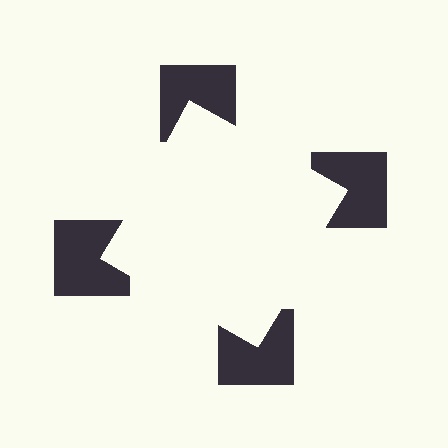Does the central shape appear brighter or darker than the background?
It typically appears slightly brighter than the background, even though no actual brightness change is drawn.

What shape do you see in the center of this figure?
An illusory square — its edges are inferred from the aligned wedge cuts in the notched squares, not physically drawn.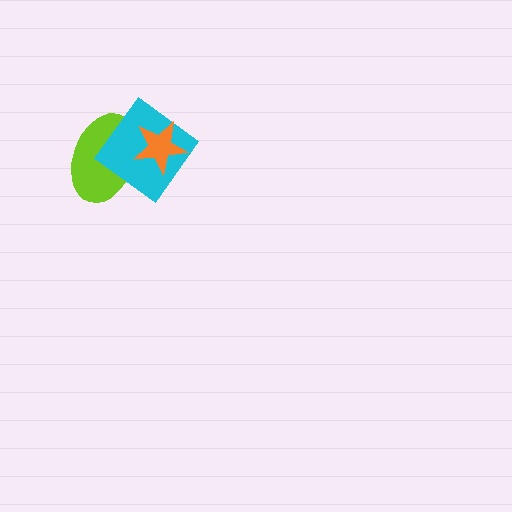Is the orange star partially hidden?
No, no other shape covers it.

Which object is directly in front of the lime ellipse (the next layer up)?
The cyan diamond is directly in front of the lime ellipse.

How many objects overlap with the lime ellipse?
2 objects overlap with the lime ellipse.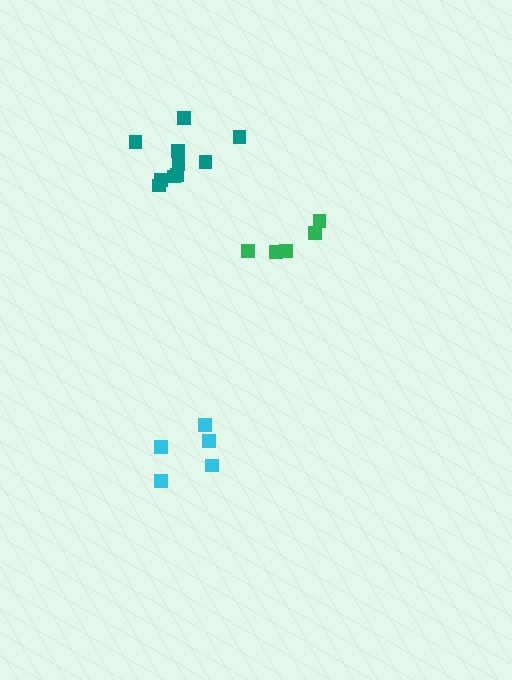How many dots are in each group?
Group 1: 5 dots, Group 2: 5 dots, Group 3: 10 dots (20 total).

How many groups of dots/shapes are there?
There are 3 groups.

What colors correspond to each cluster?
The clusters are colored: cyan, green, teal.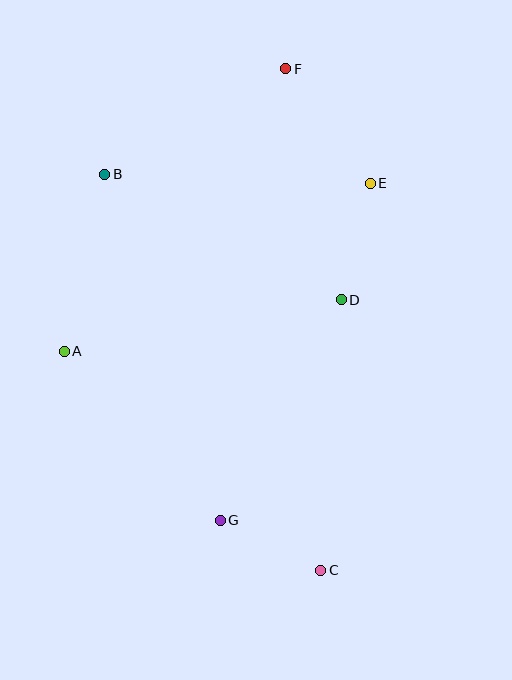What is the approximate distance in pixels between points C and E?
The distance between C and E is approximately 390 pixels.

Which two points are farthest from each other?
Points C and F are farthest from each other.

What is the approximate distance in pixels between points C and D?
The distance between C and D is approximately 271 pixels.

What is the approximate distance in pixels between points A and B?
The distance between A and B is approximately 182 pixels.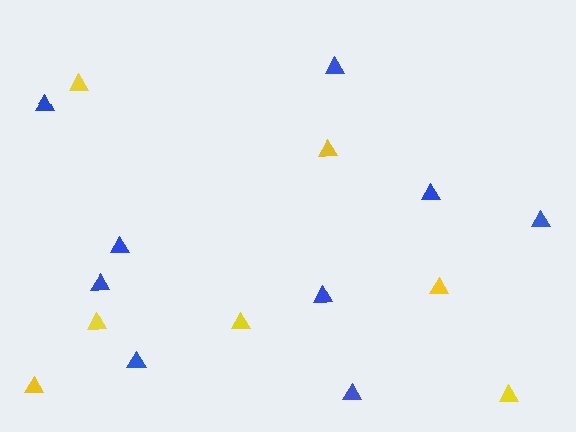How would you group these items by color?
There are 2 groups: one group of yellow triangles (7) and one group of blue triangles (9).